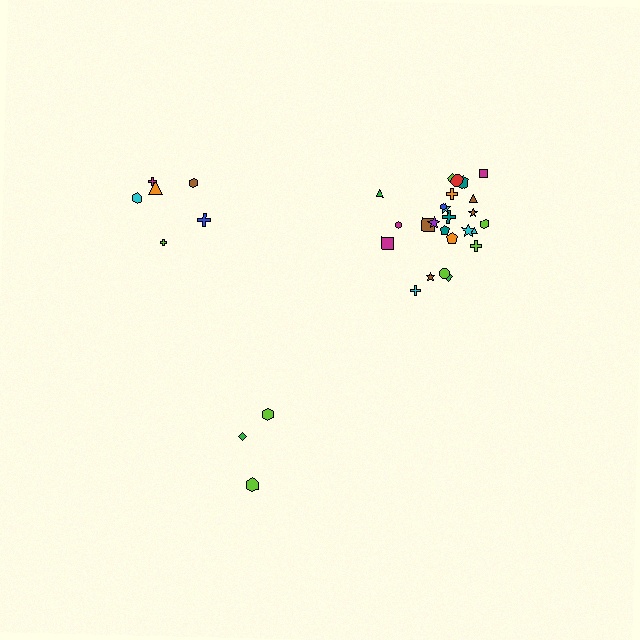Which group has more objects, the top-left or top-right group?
The top-right group.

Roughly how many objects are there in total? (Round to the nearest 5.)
Roughly 35 objects in total.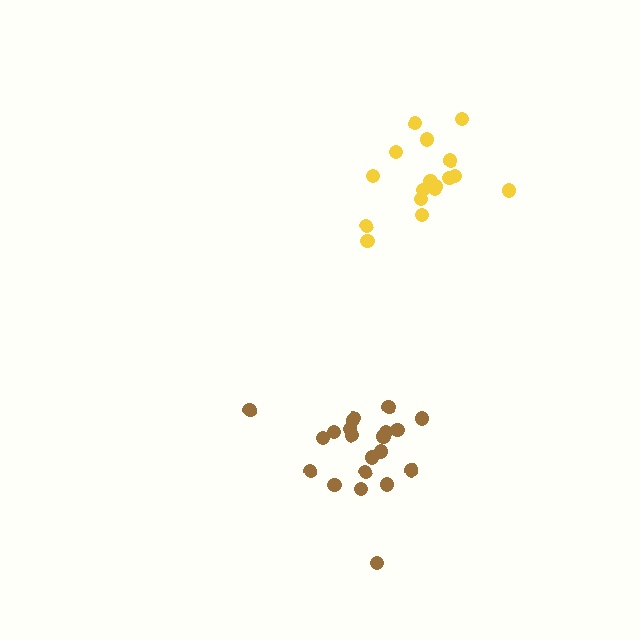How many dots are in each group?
Group 1: 21 dots, Group 2: 17 dots (38 total).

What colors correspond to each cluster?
The clusters are colored: brown, yellow.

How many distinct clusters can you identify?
There are 2 distinct clusters.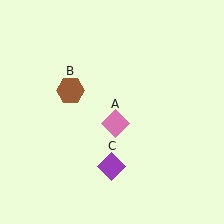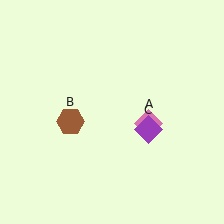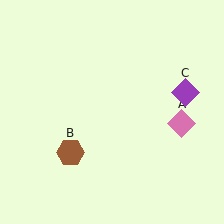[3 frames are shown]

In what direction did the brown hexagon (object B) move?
The brown hexagon (object B) moved down.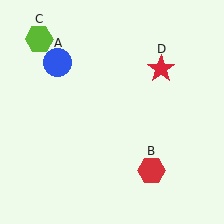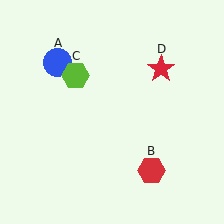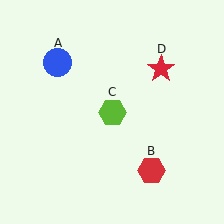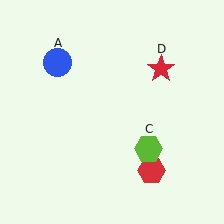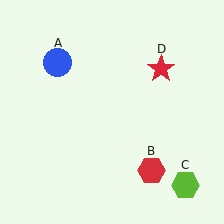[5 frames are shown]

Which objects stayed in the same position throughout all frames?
Blue circle (object A) and red hexagon (object B) and red star (object D) remained stationary.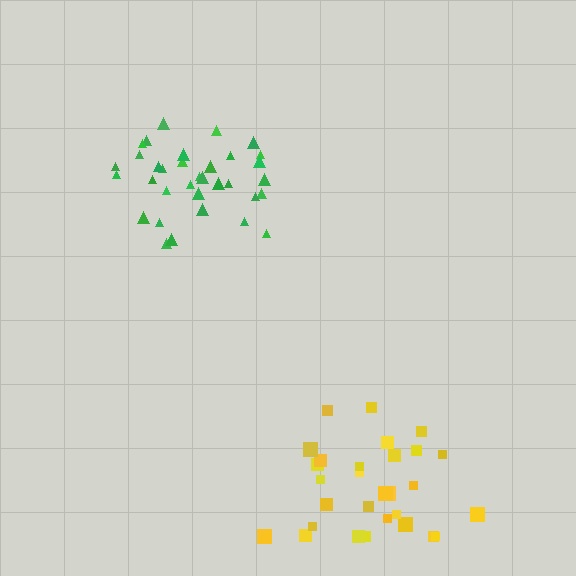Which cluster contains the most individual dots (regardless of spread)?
Green (34).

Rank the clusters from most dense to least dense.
green, yellow.